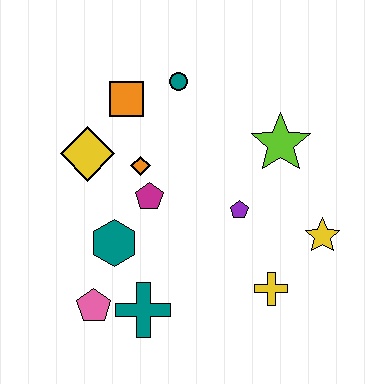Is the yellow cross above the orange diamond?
No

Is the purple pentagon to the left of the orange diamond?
No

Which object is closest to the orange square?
The teal circle is closest to the orange square.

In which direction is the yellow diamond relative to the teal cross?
The yellow diamond is above the teal cross.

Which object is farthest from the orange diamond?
The yellow star is farthest from the orange diamond.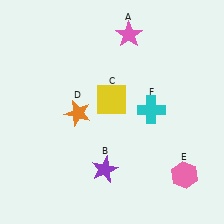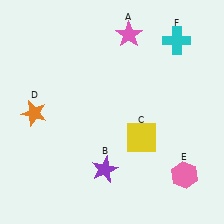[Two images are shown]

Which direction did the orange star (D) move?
The orange star (D) moved left.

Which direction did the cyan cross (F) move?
The cyan cross (F) moved up.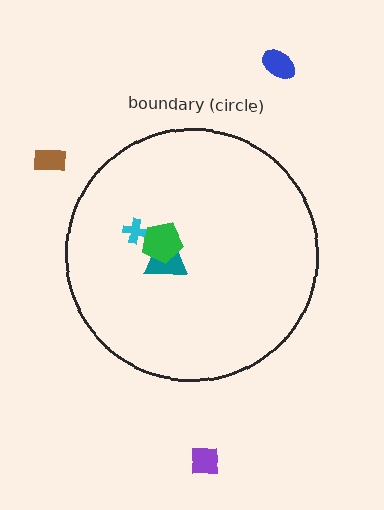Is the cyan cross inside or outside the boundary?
Inside.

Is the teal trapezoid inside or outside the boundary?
Inside.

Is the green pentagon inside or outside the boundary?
Inside.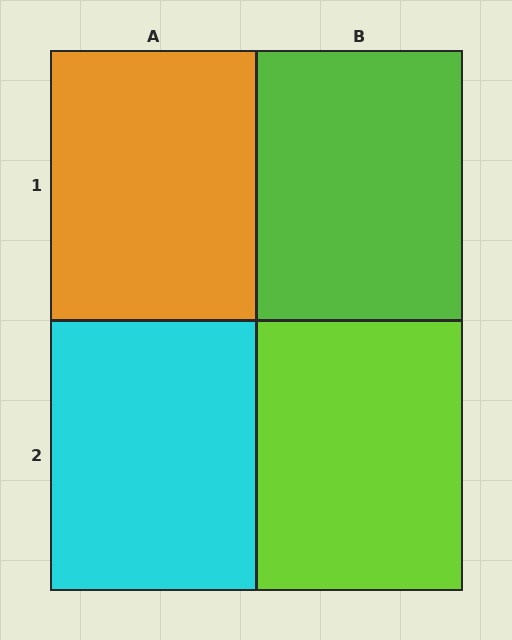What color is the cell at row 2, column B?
Lime.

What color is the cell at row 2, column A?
Cyan.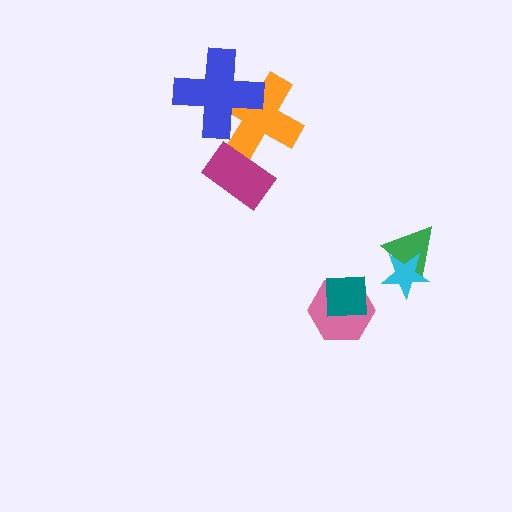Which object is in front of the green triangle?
The cyan star is in front of the green triangle.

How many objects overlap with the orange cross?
2 objects overlap with the orange cross.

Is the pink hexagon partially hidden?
Yes, it is partially covered by another shape.